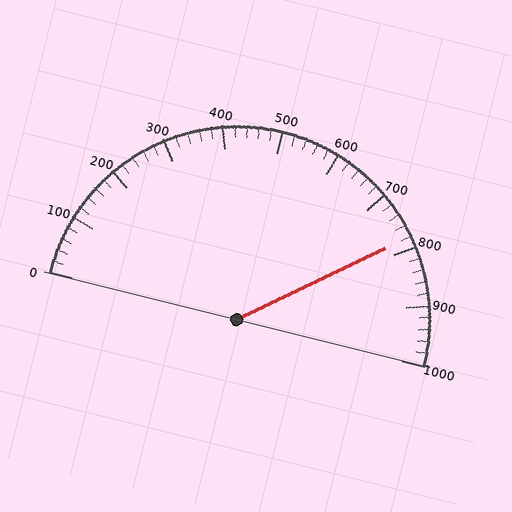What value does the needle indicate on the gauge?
The needle indicates approximately 780.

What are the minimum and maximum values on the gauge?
The gauge ranges from 0 to 1000.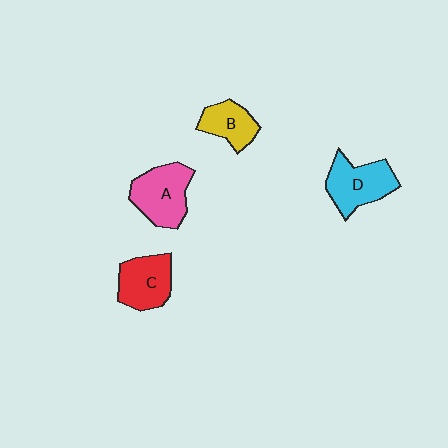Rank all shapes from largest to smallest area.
From largest to smallest: A (pink), D (cyan), C (red), B (yellow).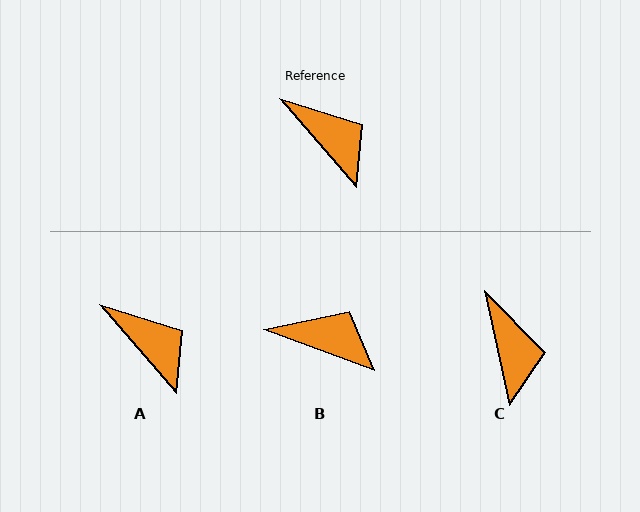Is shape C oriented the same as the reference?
No, it is off by about 29 degrees.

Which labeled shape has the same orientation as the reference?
A.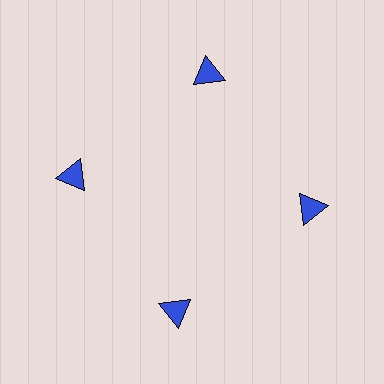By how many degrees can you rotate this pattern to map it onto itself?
The pattern maps onto itself every 90 degrees of rotation.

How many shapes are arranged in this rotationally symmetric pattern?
There are 4 shapes, arranged in 4 groups of 1.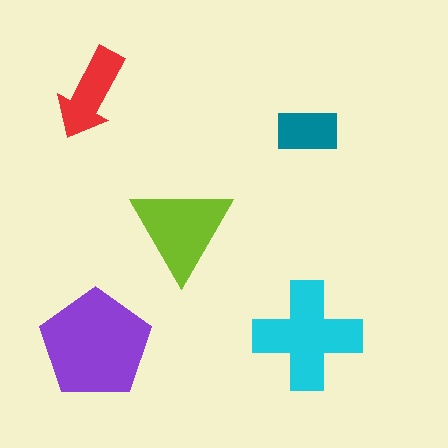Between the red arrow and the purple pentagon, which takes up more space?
The purple pentagon.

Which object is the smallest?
The teal rectangle.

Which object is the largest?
The purple pentagon.